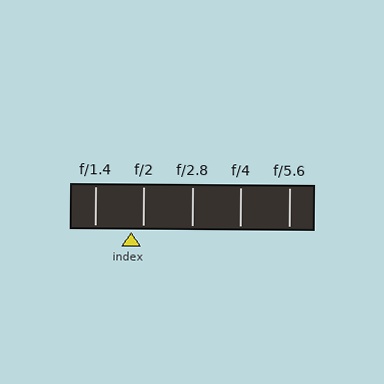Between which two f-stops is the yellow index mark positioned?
The index mark is between f/1.4 and f/2.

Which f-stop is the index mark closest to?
The index mark is closest to f/2.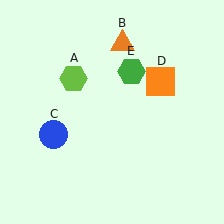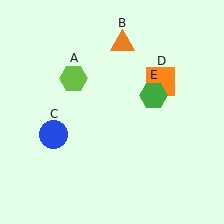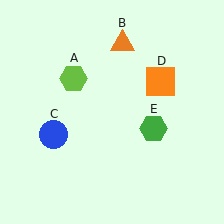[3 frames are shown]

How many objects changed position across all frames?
1 object changed position: green hexagon (object E).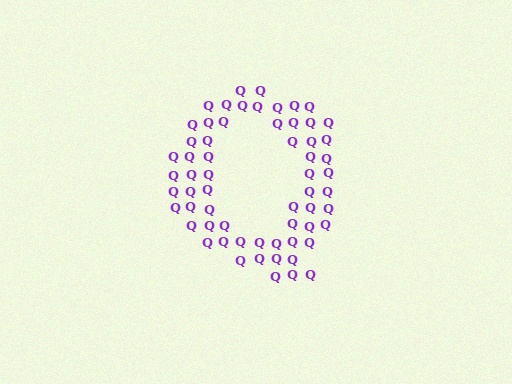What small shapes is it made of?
It is made of small letter Q's.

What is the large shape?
The large shape is the letter Q.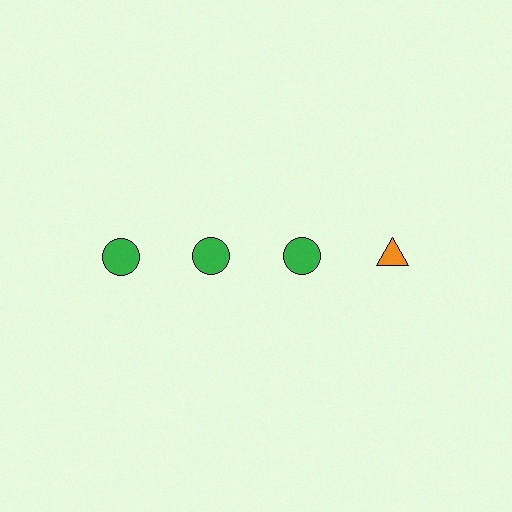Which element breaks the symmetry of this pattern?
The orange triangle in the top row, second from right column breaks the symmetry. All other shapes are green circles.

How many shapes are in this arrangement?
There are 4 shapes arranged in a grid pattern.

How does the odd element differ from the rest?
It differs in both color (orange instead of green) and shape (triangle instead of circle).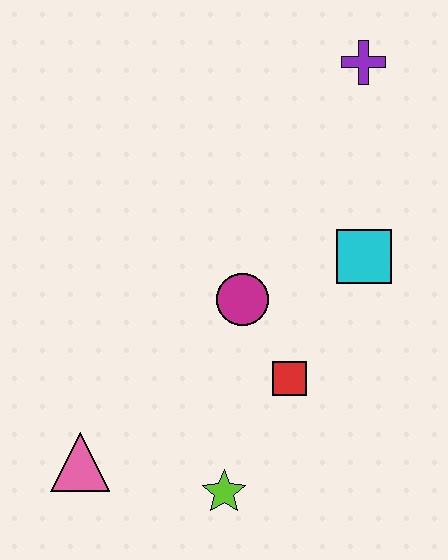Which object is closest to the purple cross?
The cyan square is closest to the purple cross.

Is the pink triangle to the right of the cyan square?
No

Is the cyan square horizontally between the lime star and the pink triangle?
No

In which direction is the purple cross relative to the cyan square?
The purple cross is above the cyan square.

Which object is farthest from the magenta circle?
The purple cross is farthest from the magenta circle.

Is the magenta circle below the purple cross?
Yes